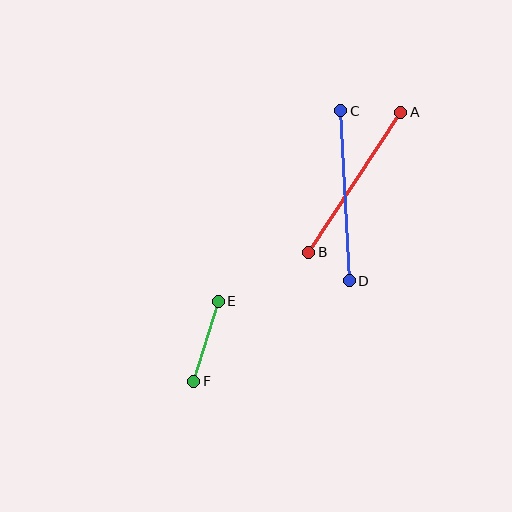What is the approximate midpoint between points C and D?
The midpoint is at approximately (345, 196) pixels.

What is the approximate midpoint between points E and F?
The midpoint is at approximately (206, 341) pixels.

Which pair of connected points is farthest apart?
Points C and D are farthest apart.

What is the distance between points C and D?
The distance is approximately 170 pixels.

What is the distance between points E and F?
The distance is approximately 84 pixels.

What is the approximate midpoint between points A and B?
The midpoint is at approximately (355, 182) pixels.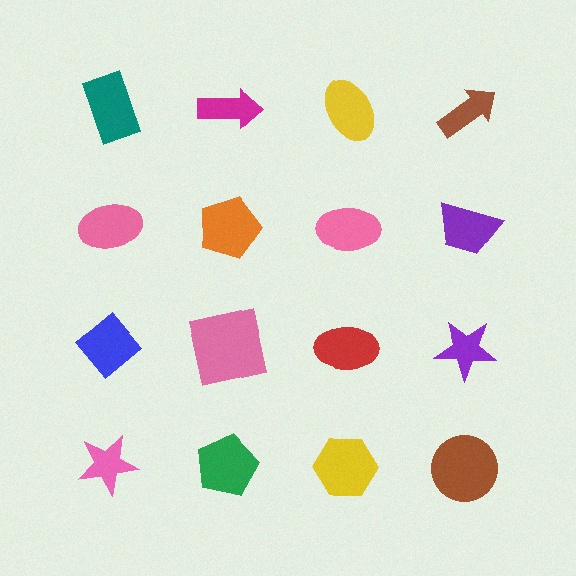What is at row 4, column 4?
A brown circle.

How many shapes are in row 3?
4 shapes.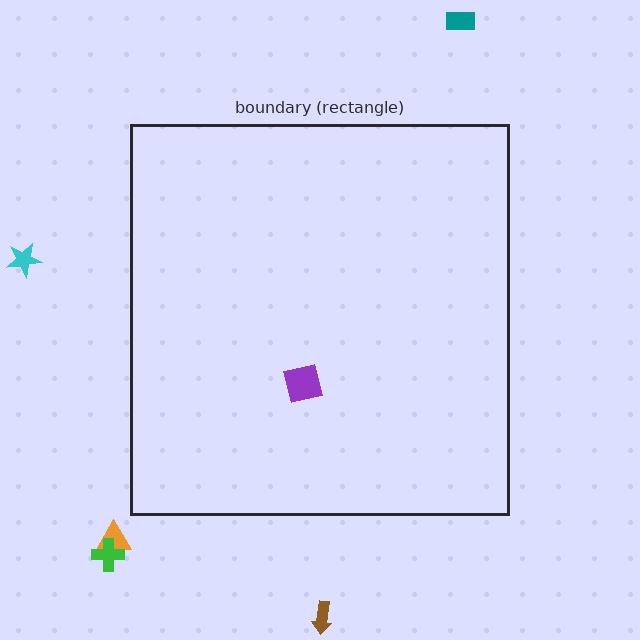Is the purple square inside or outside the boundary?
Inside.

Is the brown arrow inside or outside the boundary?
Outside.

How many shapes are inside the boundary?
1 inside, 5 outside.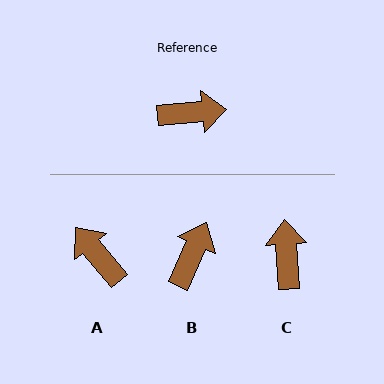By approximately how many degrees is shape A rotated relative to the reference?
Approximately 124 degrees counter-clockwise.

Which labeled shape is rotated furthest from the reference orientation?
A, about 124 degrees away.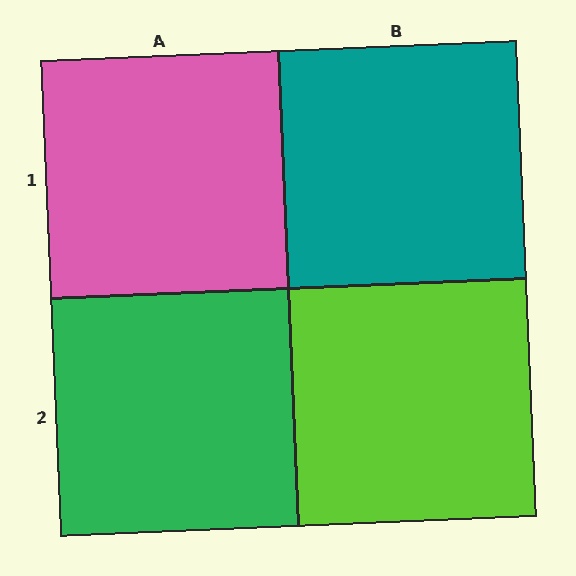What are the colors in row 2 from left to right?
Green, lime.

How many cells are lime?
1 cell is lime.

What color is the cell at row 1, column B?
Teal.